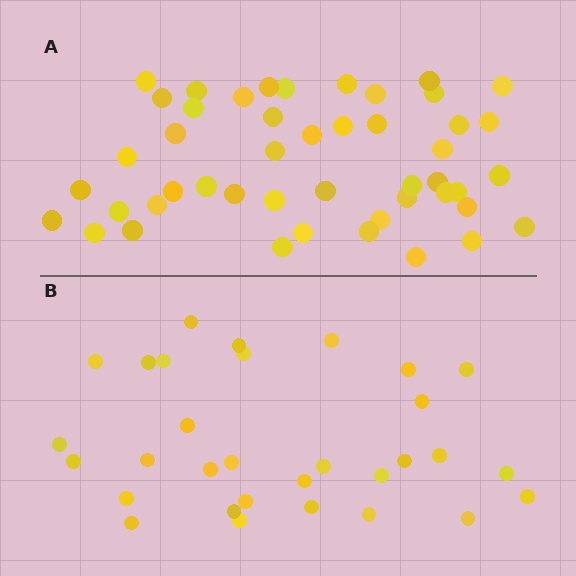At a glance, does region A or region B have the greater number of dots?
Region A (the top region) has more dots.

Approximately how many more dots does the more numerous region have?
Region A has approximately 15 more dots than region B.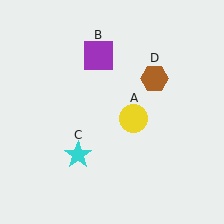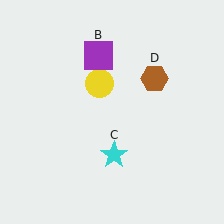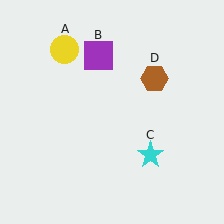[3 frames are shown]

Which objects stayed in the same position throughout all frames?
Purple square (object B) and brown hexagon (object D) remained stationary.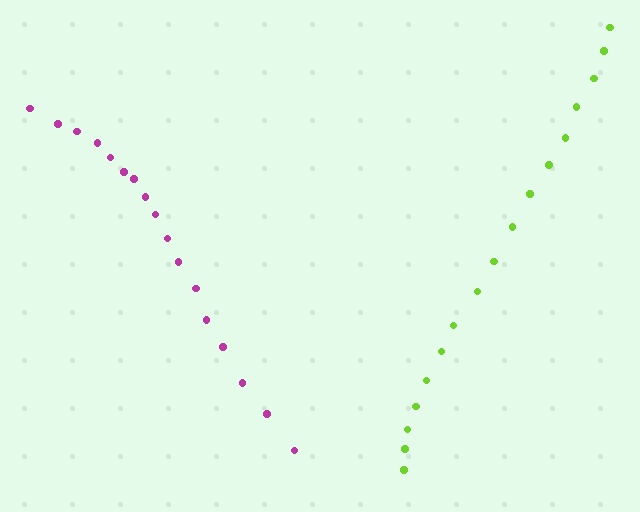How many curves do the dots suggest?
There are 2 distinct paths.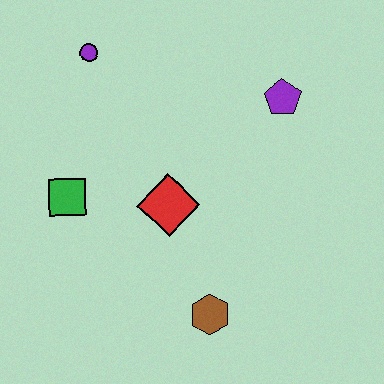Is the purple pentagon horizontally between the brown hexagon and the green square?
No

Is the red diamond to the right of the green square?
Yes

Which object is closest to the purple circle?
The green square is closest to the purple circle.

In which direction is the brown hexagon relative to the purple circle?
The brown hexagon is below the purple circle.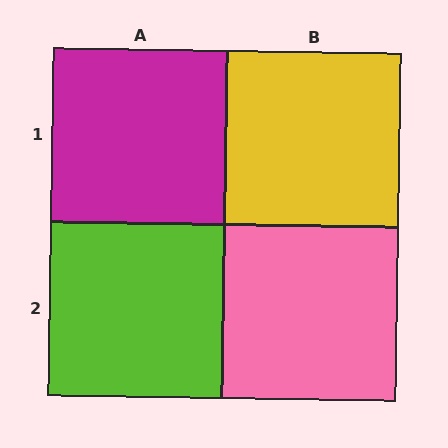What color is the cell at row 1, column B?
Yellow.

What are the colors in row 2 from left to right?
Lime, pink.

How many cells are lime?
1 cell is lime.